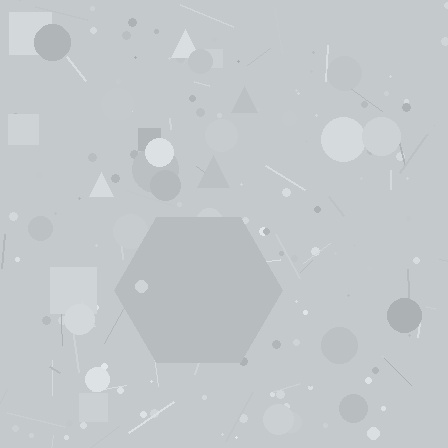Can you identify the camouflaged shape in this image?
The camouflaged shape is a hexagon.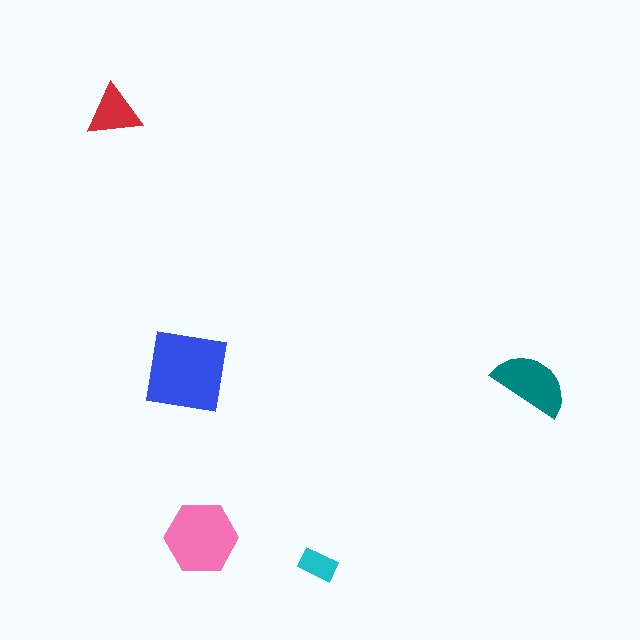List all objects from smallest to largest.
The cyan rectangle, the red triangle, the teal semicircle, the pink hexagon, the blue square.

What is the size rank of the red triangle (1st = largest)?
4th.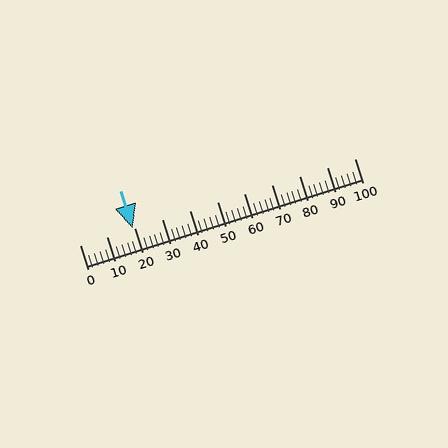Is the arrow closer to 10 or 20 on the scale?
The arrow is closer to 20.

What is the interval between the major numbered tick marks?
The major tick marks are spaced 10 units apart.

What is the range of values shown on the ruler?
The ruler shows values from 0 to 100.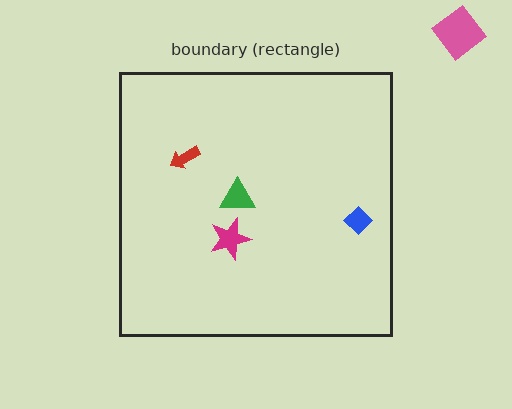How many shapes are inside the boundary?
4 inside, 1 outside.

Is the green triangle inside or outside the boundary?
Inside.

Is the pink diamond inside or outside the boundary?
Outside.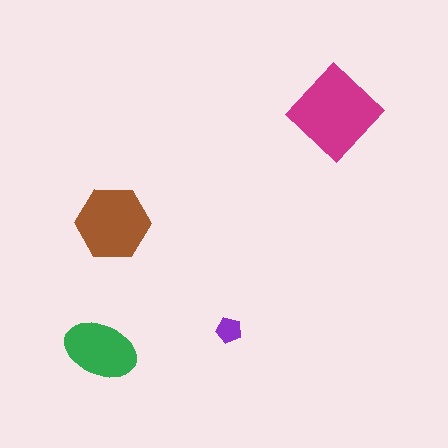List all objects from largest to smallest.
The magenta diamond, the brown hexagon, the green ellipse, the purple pentagon.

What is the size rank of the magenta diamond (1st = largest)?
1st.